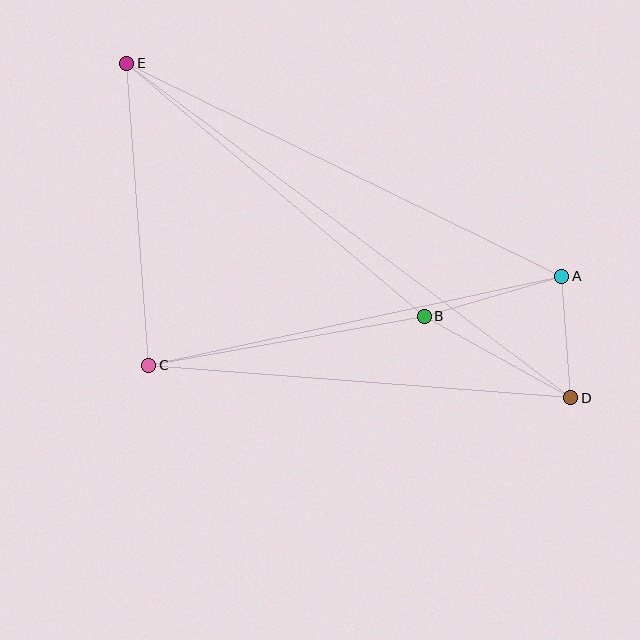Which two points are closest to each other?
Points A and D are closest to each other.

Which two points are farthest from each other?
Points D and E are farthest from each other.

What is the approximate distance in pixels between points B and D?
The distance between B and D is approximately 168 pixels.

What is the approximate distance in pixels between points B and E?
The distance between B and E is approximately 390 pixels.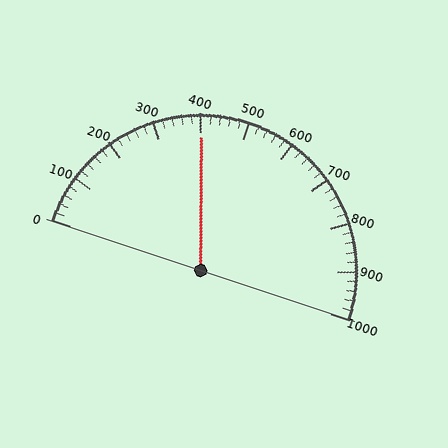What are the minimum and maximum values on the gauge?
The gauge ranges from 0 to 1000.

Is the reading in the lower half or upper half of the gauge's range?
The reading is in the lower half of the range (0 to 1000).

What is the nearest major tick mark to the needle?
The nearest major tick mark is 400.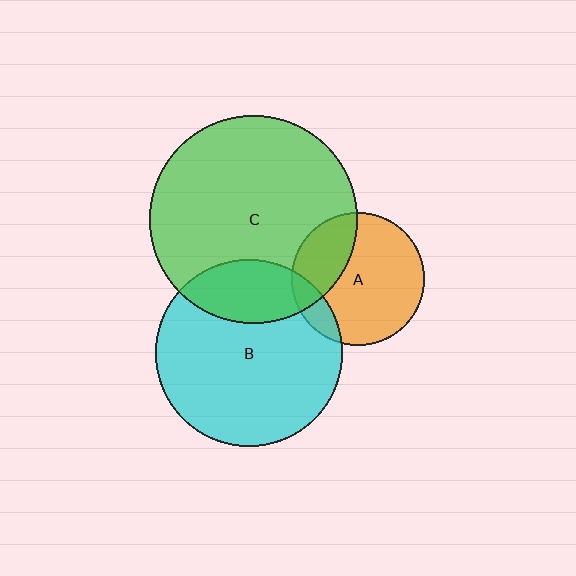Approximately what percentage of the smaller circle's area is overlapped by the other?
Approximately 30%.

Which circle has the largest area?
Circle C (green).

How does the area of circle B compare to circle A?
Approximately 2.0 times.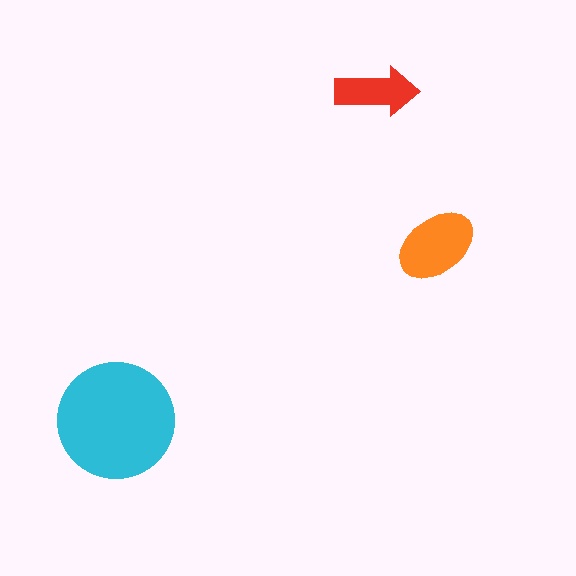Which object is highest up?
The red arrow is topmost.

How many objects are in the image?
There are 3 objects in the image.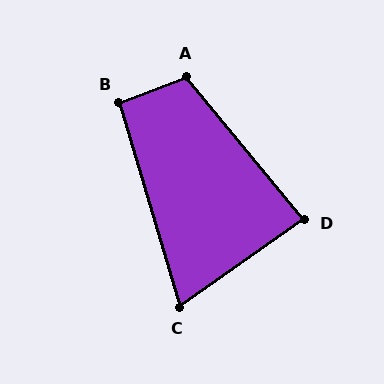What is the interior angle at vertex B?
Approximately 95 degrees (approximately right).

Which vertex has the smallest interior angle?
C, at approximately 71 degrees.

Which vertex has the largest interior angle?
A, at approximately 109 degrees.